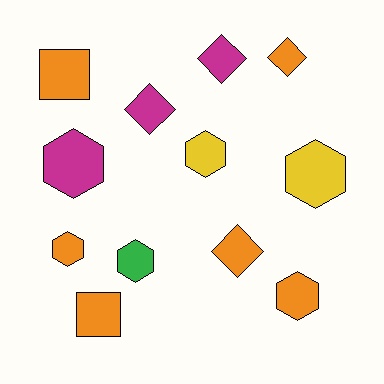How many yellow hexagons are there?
There are 2 yellow hexagons.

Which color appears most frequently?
Orange, with 6 objects.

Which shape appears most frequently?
Hexagon, with 6 objects.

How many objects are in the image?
There are 12 objects.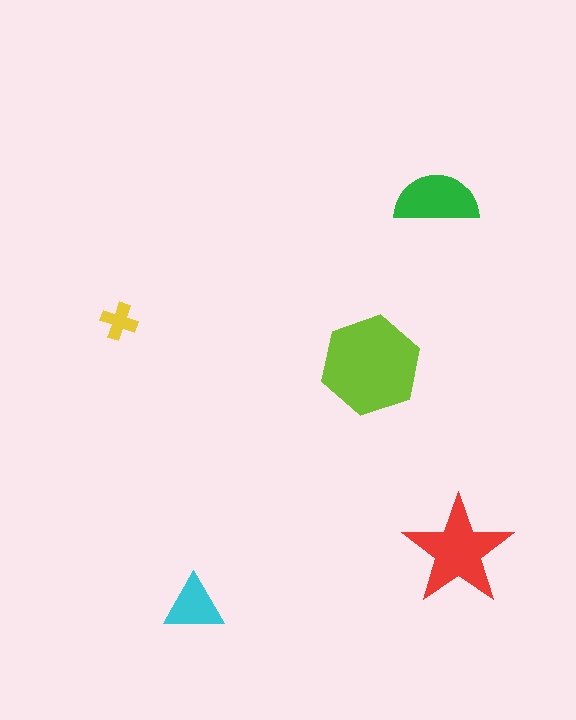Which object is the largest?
The lime hexagon.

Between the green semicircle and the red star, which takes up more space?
The red star.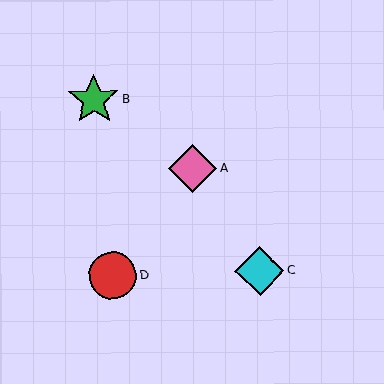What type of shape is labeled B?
Shape B is a green star.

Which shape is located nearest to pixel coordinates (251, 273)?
The cyan diamond (labeled C) at (260, 271) is nearest to that location.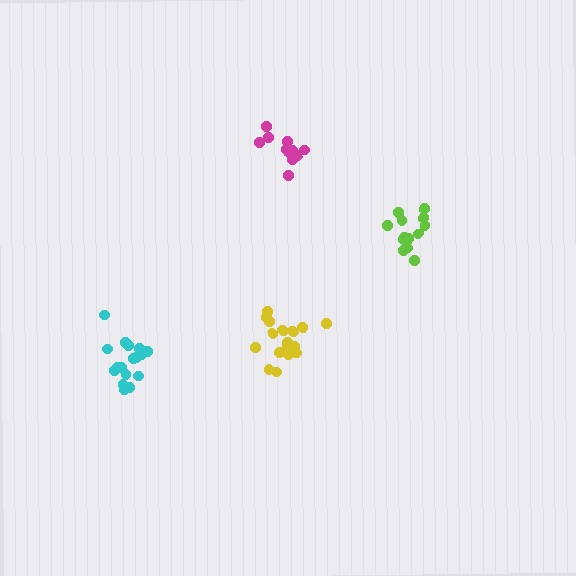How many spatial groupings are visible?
There are 4 spatial groupings.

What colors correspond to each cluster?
The clusters are colored: lime, magenta, yellow, cyan.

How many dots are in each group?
Group 1: 13 dots, Group 2: 12 dots, Group 3: 17 dots, Group 4: 17 dots (59 total).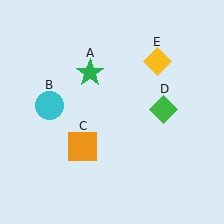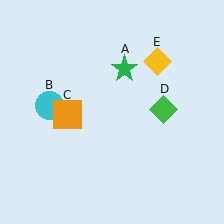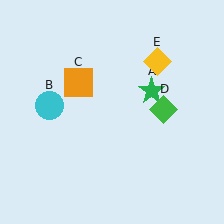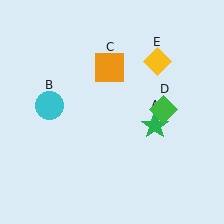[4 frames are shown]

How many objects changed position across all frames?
2 objects changed position: green star (object A), orange square (object C).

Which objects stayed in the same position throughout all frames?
Cyan circle (object B) and green diamond (object D) and yellow diamond (object E) remained stationary.